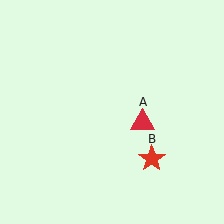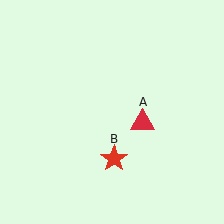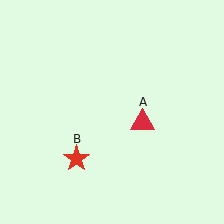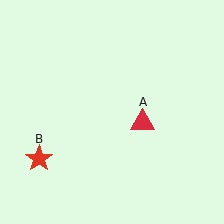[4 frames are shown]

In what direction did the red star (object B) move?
The red star (object B) moved left.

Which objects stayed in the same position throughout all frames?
Red triangle (object A) remained stationary.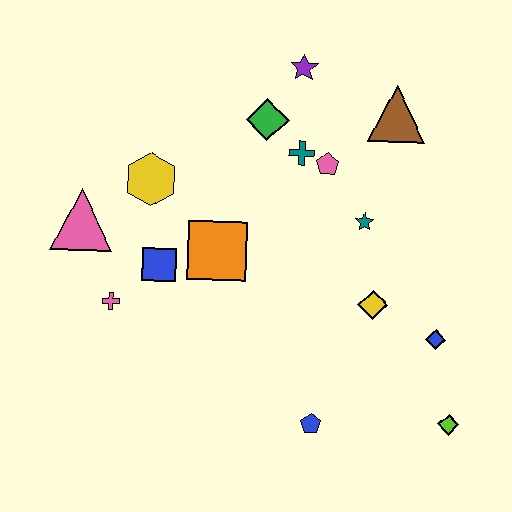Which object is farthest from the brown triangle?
The pink cross is farthest from the brown triangle.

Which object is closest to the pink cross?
The blue square is closest to the pink cross.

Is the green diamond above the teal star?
Yes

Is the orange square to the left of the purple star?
Yes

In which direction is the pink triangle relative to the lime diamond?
The pink triangle is to the left of the lime diamond.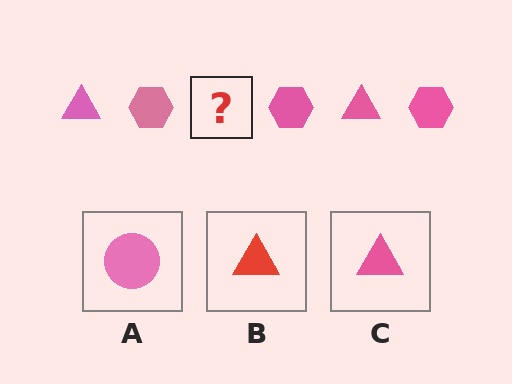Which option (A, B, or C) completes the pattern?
C.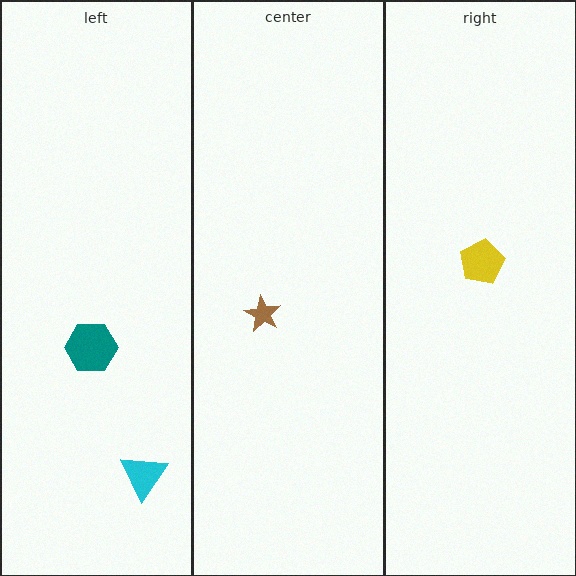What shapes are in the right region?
The yellow pentagon.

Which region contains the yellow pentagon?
The right region.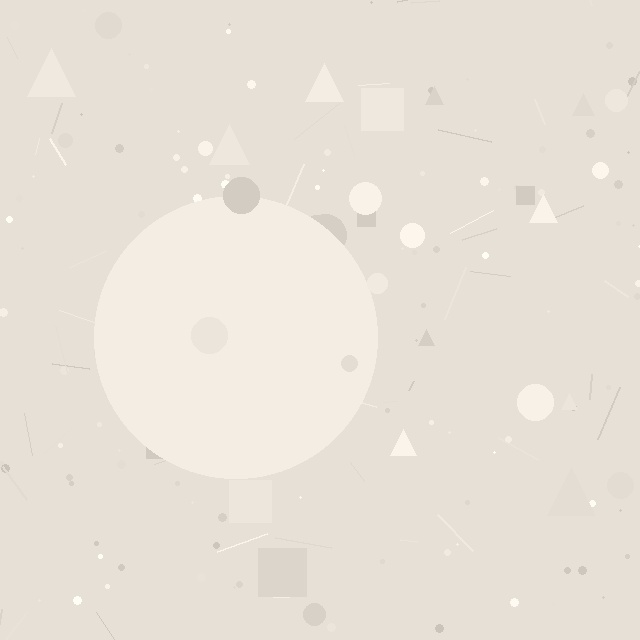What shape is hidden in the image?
A circle is hidden in the image.